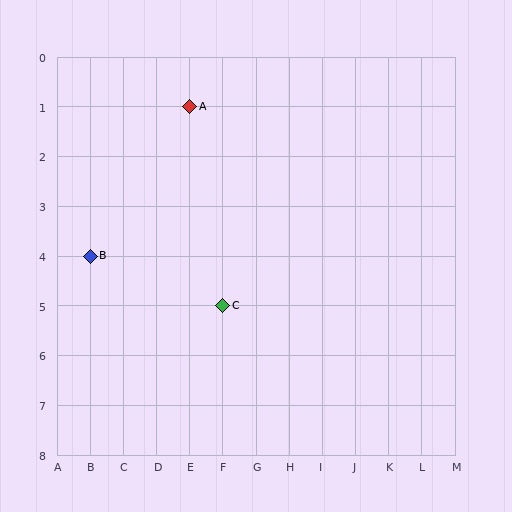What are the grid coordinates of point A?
Point A is at grid coordinates (E, 1).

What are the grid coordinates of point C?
Point C is at grid coordinates (F, 5).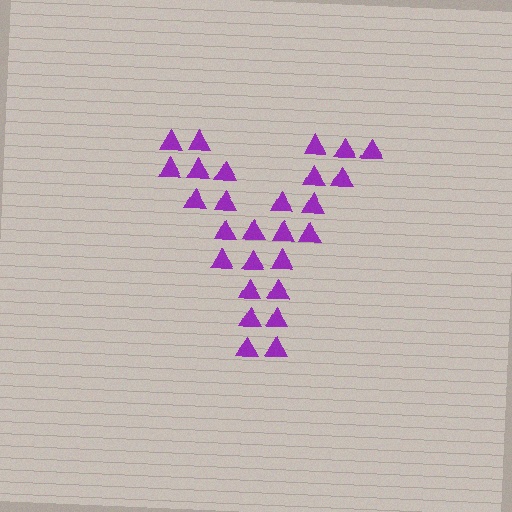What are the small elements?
The small elements are triangles.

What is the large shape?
The large shape is the letter Y.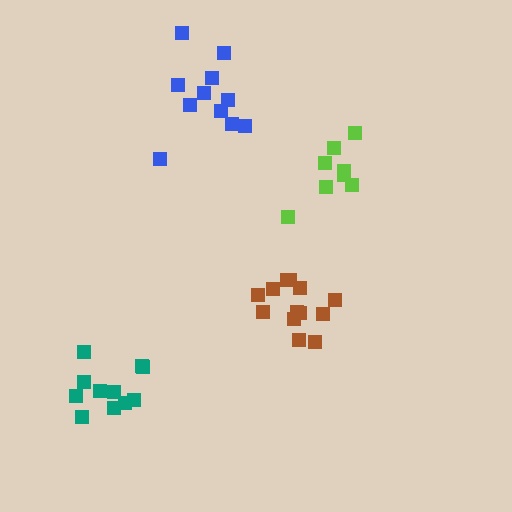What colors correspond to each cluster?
The clusters are colored: teal, lime, brown, blue.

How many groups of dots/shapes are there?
There are 4 groups.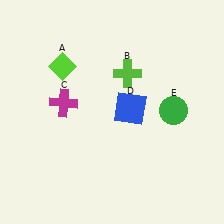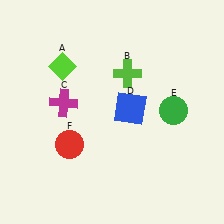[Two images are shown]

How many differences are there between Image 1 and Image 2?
There is 1 difference between the two images.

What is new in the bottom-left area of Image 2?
A red circle (F) was added in the bottom-left area of Image 2.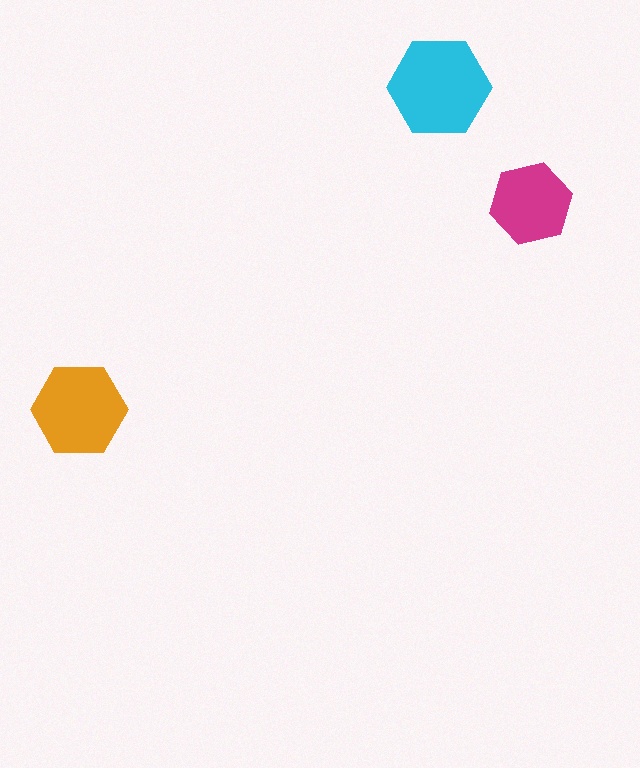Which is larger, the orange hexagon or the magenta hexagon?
The orange one.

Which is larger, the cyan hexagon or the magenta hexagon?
The cyan one.